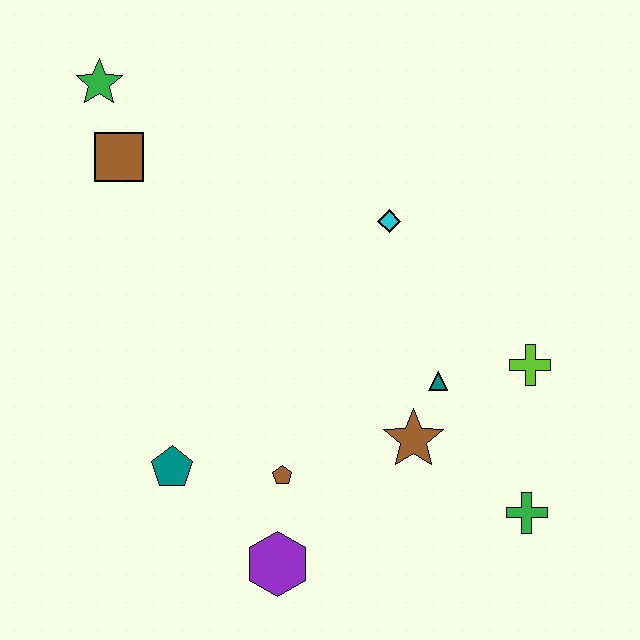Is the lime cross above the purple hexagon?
Yes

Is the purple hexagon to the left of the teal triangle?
Yes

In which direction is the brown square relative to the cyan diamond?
The brown square is to the left of the cyan diamond.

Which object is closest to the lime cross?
The teal triangle is closest to the lime cross.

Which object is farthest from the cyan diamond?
The purple hexagon is farthest from the cyan diamond.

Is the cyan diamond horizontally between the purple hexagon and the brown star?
Yes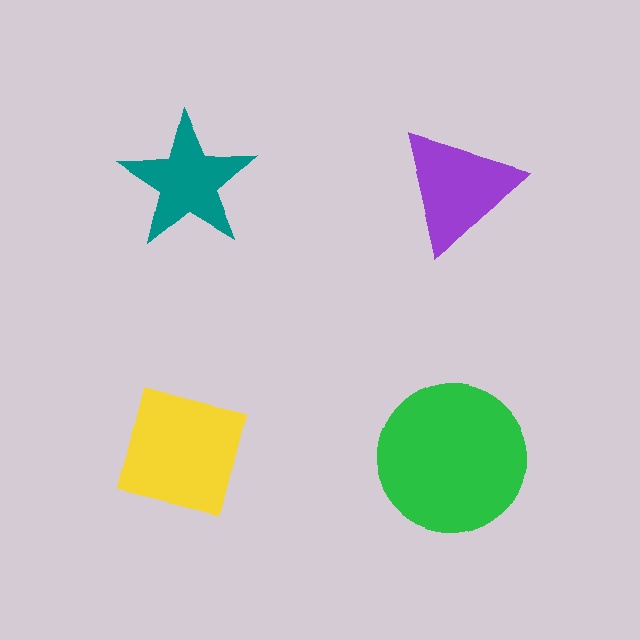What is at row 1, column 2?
A purple triangle.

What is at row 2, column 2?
A green circle.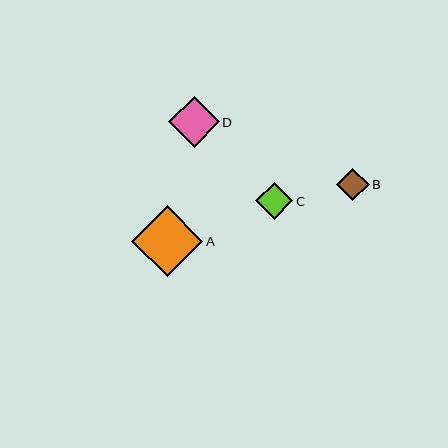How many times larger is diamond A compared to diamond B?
Diamond A is approximately 2.2 times the size of diamond B.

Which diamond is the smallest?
Diamond B is the smallest with a size of approximately 33 pixels.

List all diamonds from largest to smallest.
From largest to smallest: A, D, C, B.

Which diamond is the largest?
Diamond A is the largest with a size of approximately 71 pixels.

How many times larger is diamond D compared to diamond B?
Diamond D is approximately 1.5 times the size of diamond B.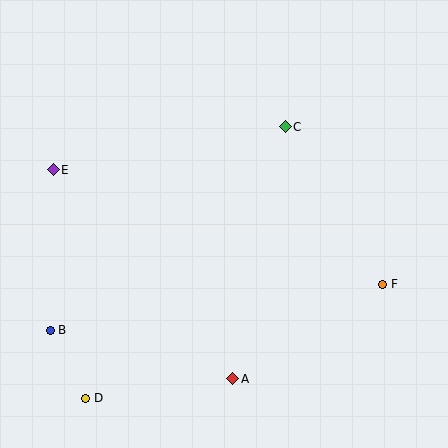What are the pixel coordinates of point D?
Point D is at (86, 398).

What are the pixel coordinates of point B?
Point B is at (50, 330).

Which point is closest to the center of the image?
Point C at (285, 127) is closest to the center.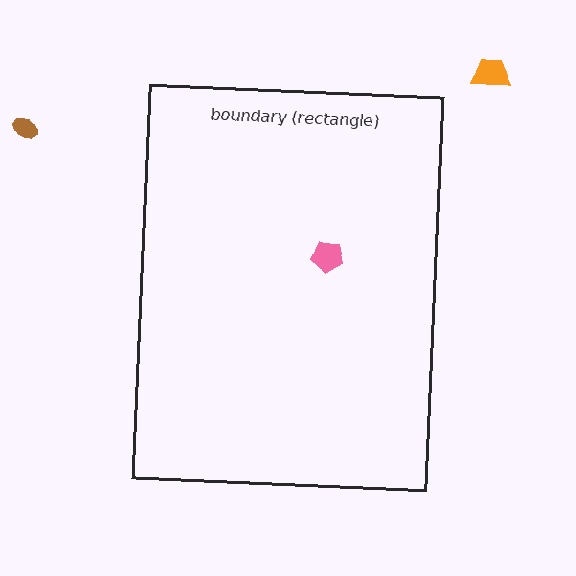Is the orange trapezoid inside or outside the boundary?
Outside.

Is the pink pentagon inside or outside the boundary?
Inside.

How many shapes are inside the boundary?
1 inside, 2 outside.